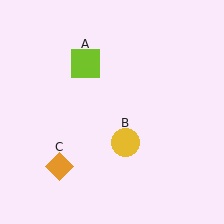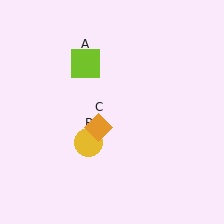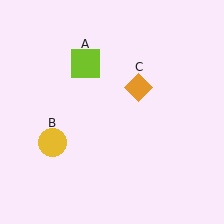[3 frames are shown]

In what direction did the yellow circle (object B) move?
The yellow circle (object B) moved left.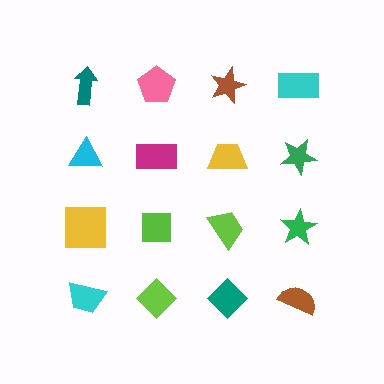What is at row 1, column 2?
A pink pentagon.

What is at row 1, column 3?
A brown star.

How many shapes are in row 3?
4 shapes.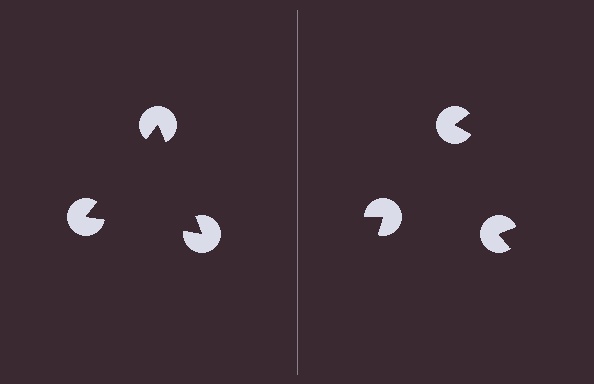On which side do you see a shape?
An illusory triangle appears on the left side. On the right side the wedge cuts are rotated, so no coherent shape forms.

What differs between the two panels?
The pac-man discs are positioned identically on both sides; only the wedge orientations differ. On the left they align to a triangle; on the right they are misaligned.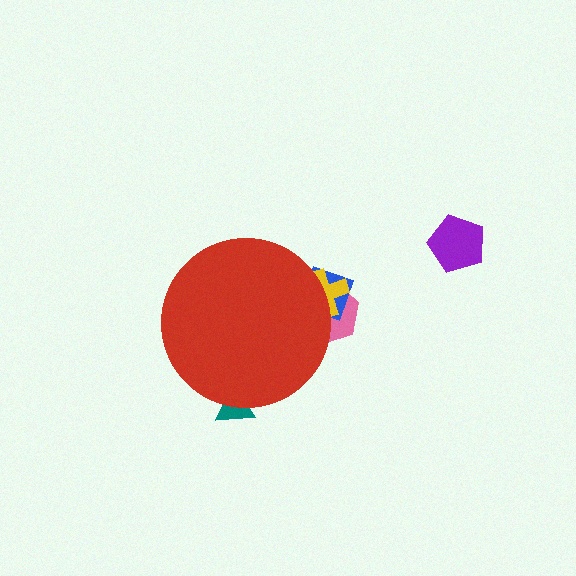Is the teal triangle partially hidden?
Yes, the teal triangle is partially hidden behind the red circle.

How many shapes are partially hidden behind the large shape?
4 shapes are partially hidden.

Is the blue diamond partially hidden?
Yes, the blue diamond is partially hidden behind the red circle.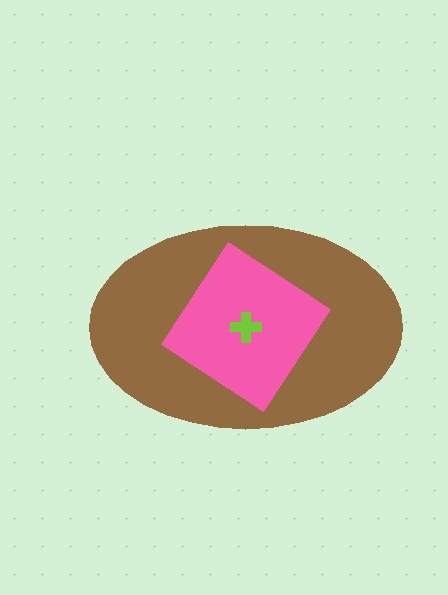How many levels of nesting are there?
3.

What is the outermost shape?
The brown ellipse.